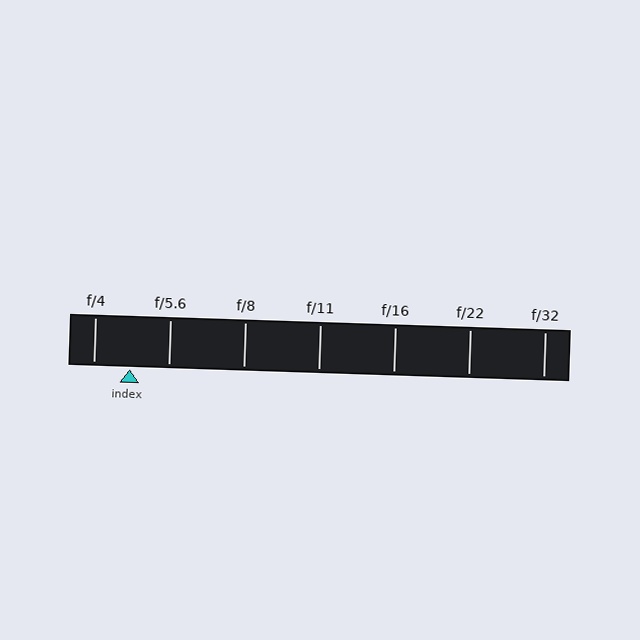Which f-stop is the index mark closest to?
The index mark is closest to f/4.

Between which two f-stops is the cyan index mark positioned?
The index mark is between f/4 and f/5.6.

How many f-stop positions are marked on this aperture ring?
There are 7 f-stop positions marked.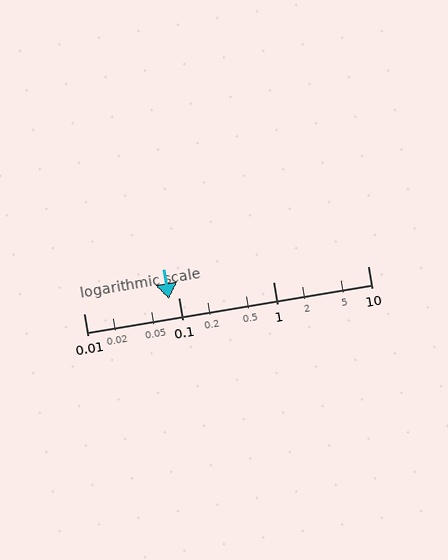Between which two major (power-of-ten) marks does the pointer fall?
The pointer is between 0.01 and 0.1.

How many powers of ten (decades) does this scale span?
The scale spans 3 decades, from 0.01 to 10.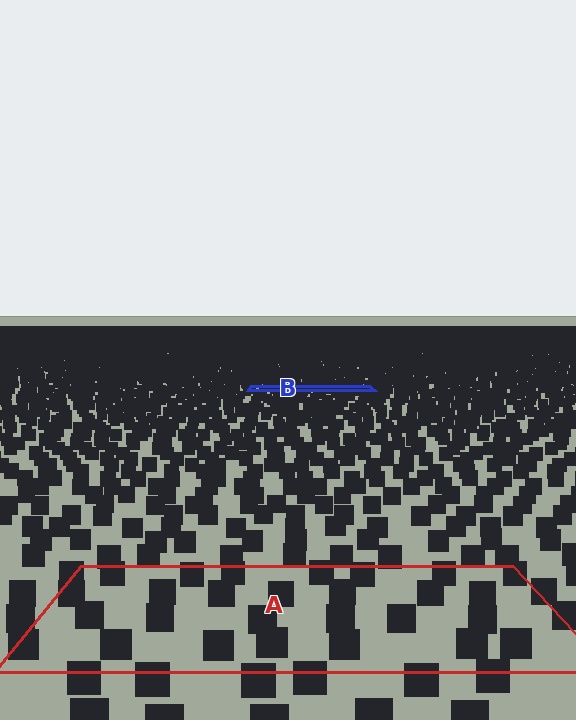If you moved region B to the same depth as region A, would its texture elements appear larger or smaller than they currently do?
They would appear larger. At a closer depth, the same texture elements are projected at a bigger on-screen size.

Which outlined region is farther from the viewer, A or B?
Region B is farther from the viewer — the texture elements inside it appear smaller and more densely packed.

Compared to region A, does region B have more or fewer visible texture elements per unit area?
Region B has more texture elements per unit area — they are packed more densely because it is farther away.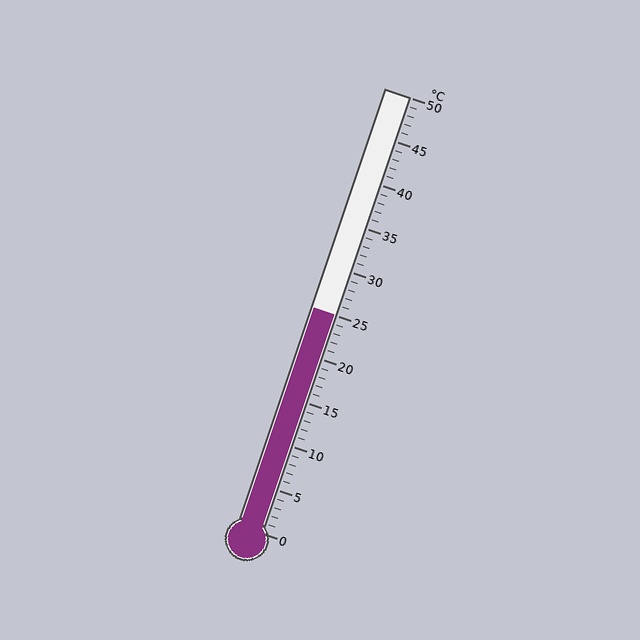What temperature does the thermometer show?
The thermometer shows approximately 25°C.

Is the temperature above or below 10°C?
The temperature is above 10°C.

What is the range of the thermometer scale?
The thermometer scale ranges from 0°C to 50°C.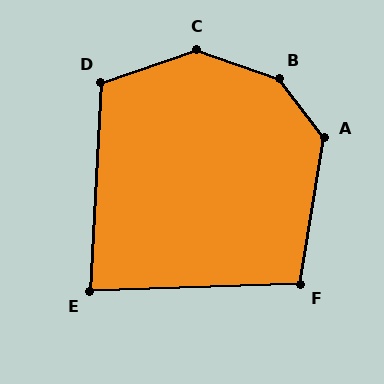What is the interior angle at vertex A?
Approximately 134 degrees (obtuse).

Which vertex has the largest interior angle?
B, at approximately 147 degrees.